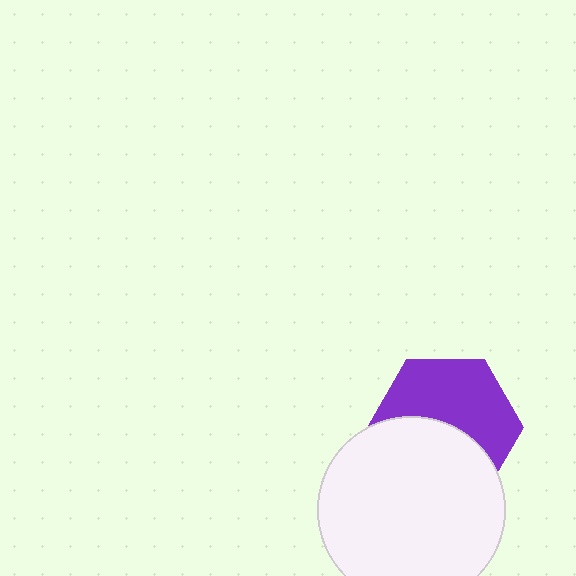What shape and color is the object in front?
The object in front is a white circle.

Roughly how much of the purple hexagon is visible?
About half of it is visible (roughly 54%).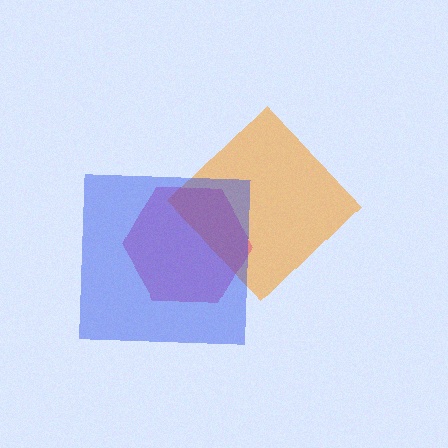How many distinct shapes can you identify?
There are 3 distinct shapes: an orange diamond, a magenta hexagon, a blue square.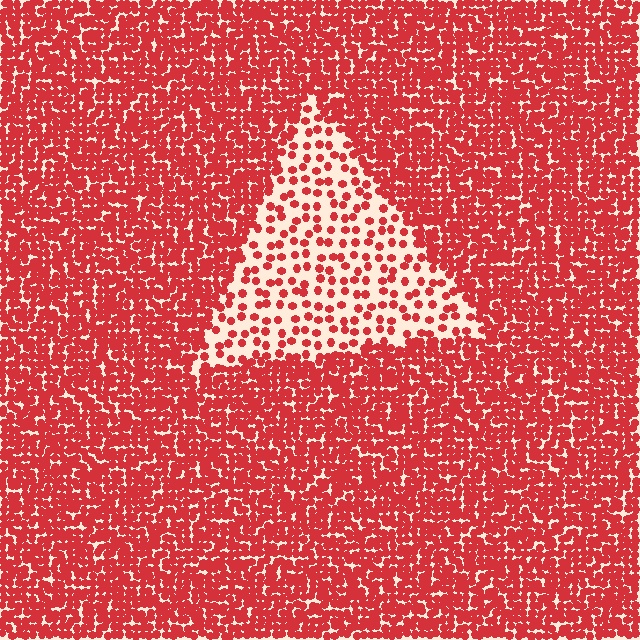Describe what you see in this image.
The image contains small red elements arranged at two different densities. A triangle-shaped region is visible where the elements are less densely packed than the surrounding area.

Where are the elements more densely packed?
The elements are more densely packed outside the triangle boundary.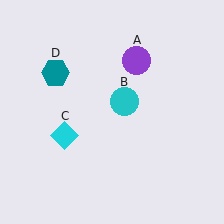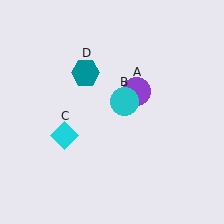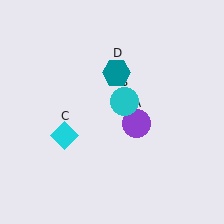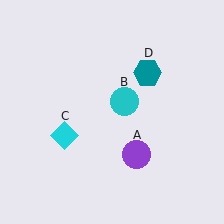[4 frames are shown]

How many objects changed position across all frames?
2 objects changed position: purple circle (object A), teal hexagon (object D).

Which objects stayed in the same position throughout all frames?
Cyan circle (object B) and cyan diamond (object C) remained stationary.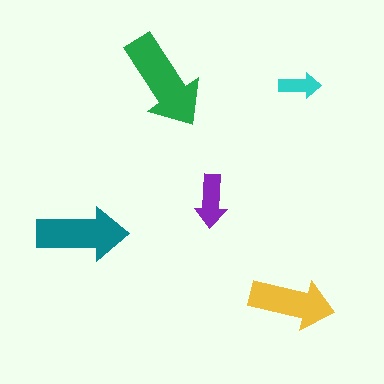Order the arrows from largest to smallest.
the green one, the teal one, the yellow one, the purple one, the cyan one.